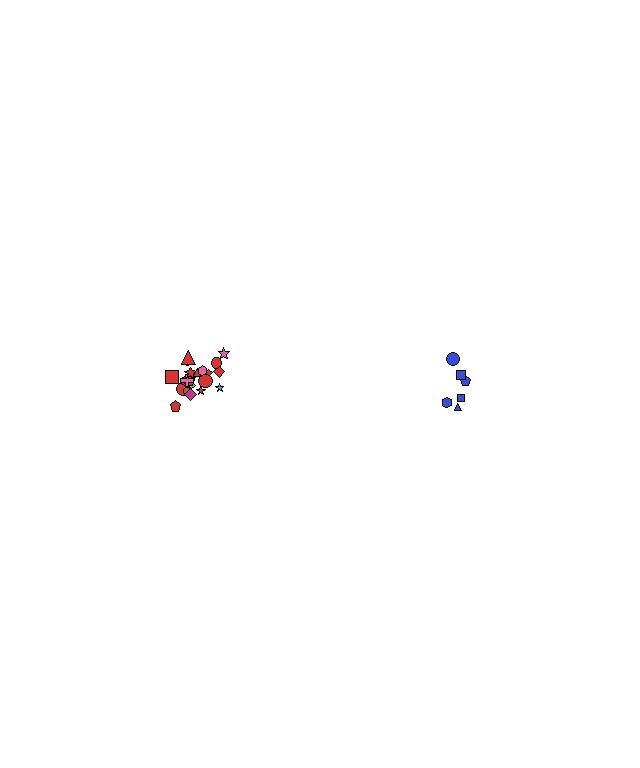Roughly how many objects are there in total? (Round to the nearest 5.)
Roughly 30 objects in total.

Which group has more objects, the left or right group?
The left group.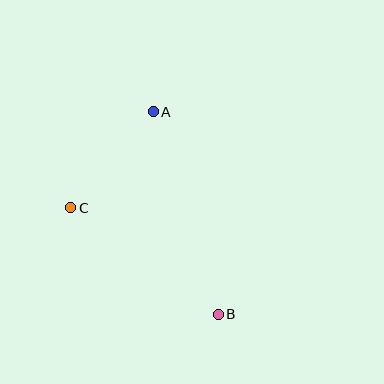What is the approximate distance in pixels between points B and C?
The distance between B and C is approximately 182 pixels.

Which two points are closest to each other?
Points A and C are closest to each other.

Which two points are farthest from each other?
Points A and B are farthest from each other.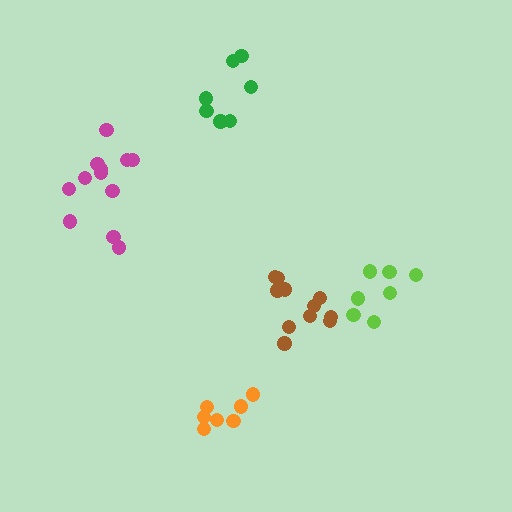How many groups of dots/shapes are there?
There are 5 groups.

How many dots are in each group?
Group 1: 7 dots, Group 2: 7 dots, Group 3: 7 dots, Group 4: 12 dots, Group 5: 11 dots (44 total).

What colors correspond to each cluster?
The clusters are colored: orange, green, lime, magenta, brown.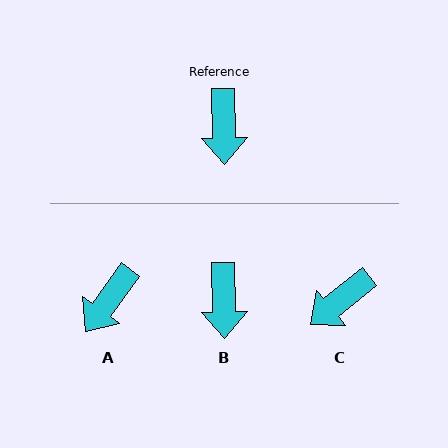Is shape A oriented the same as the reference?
No, it is off by about 37 degrees.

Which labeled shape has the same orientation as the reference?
B.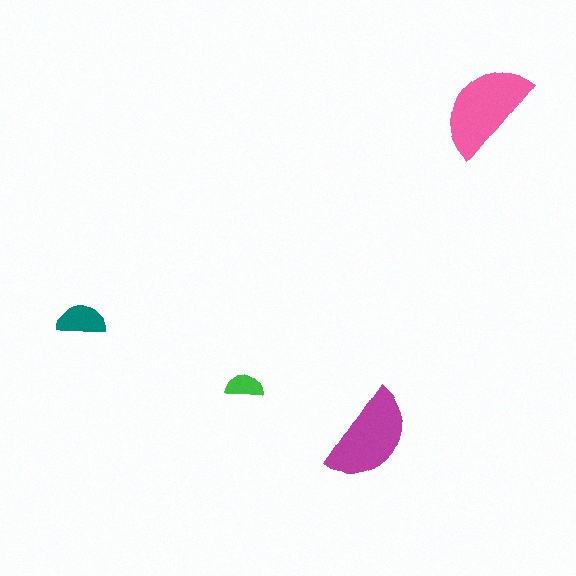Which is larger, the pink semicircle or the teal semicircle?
The pink one.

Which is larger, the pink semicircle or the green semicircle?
The pink one.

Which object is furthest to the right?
The pink semicircle is rightmost.